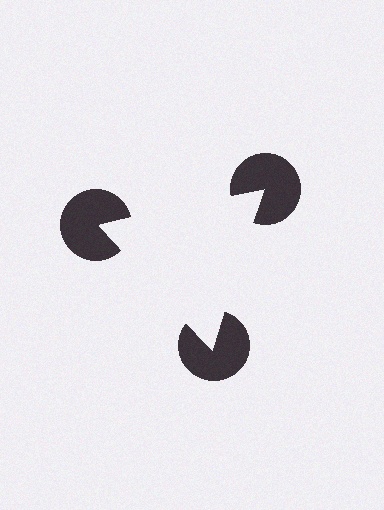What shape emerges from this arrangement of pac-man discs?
An illusory triangle — its edges are inferred from the aligned wedge cuts in the pac-man discs, not physically drawn.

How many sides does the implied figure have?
3 sides.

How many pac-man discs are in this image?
There are 3 — one at each vertex of the illusory triangle.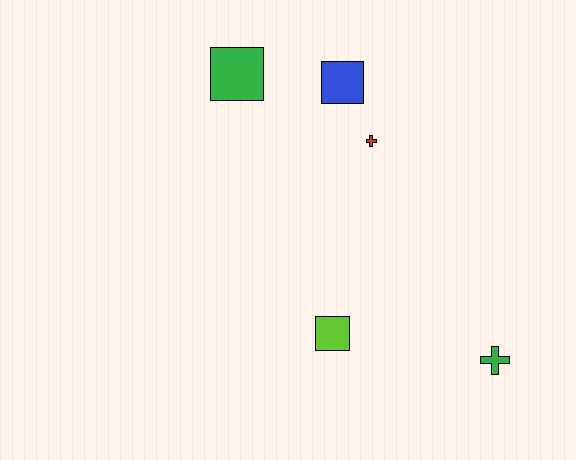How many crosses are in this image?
There are 2 crosses.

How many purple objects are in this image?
There are no purple objects.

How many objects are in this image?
There are 5 objects.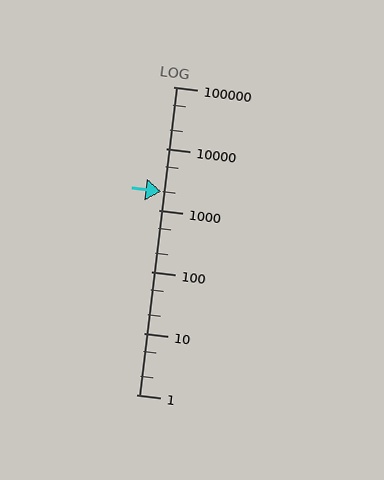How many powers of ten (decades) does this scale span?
The scale spans 5 decades, from 1 to 100000.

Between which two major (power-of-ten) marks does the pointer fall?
The pointer is between 1000 and 10000.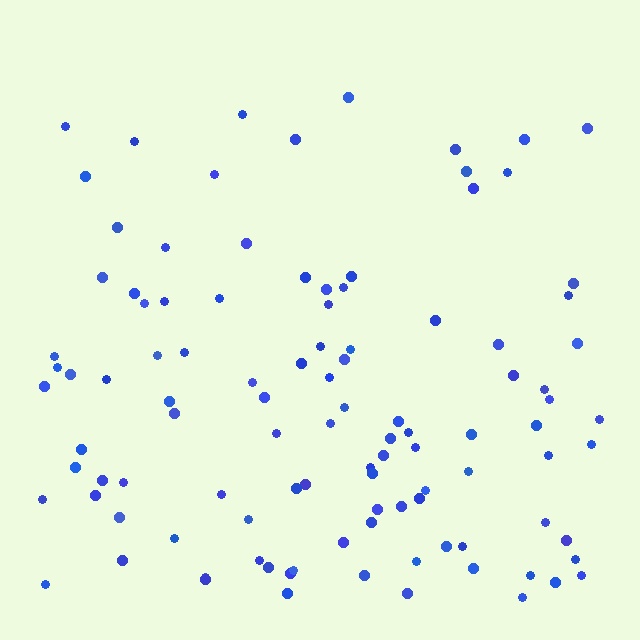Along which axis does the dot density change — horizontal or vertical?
Vertical.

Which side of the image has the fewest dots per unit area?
The top.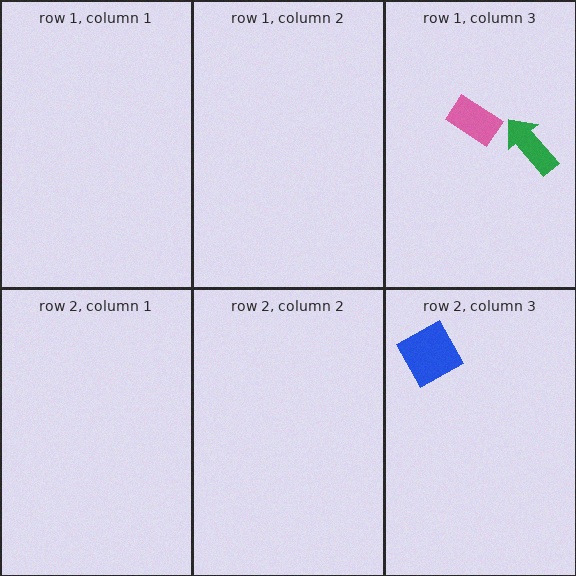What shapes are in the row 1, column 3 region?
The green arrow, the pink rectangle.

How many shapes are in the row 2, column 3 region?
1.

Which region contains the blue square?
The row 2, column 3 region.